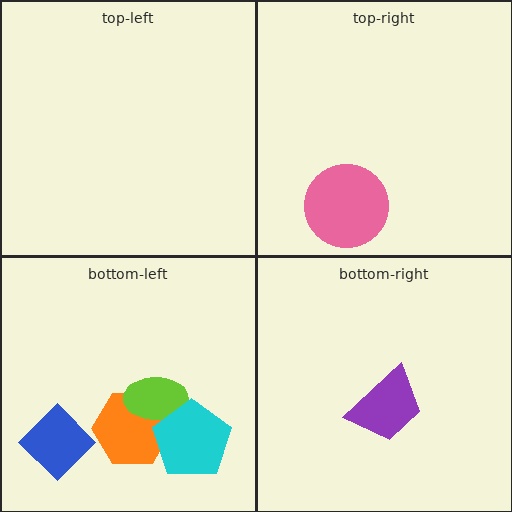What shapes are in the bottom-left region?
The blue diamond, the orange hexagon, the lime ellipse, the cyan pentagon.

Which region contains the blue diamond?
The bottom-left region.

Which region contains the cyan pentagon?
The bottom-left region.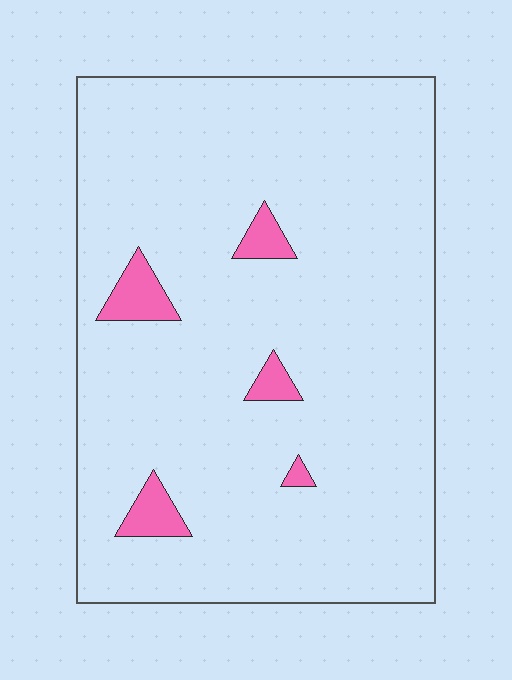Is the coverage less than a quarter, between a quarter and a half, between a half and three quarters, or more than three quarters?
Less than a quarter.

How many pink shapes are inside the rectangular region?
5.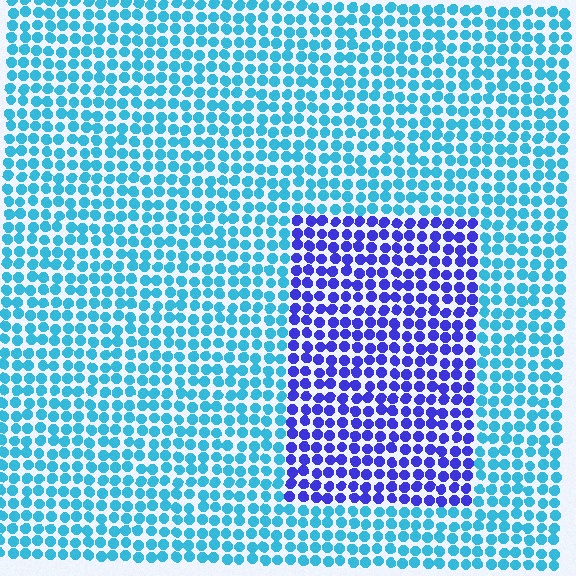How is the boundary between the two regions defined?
The boundary is defined purely by a slight shift in hue (about 52 degrees). Spacing, size, and orientation are identical on both sides.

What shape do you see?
I see a rectangle.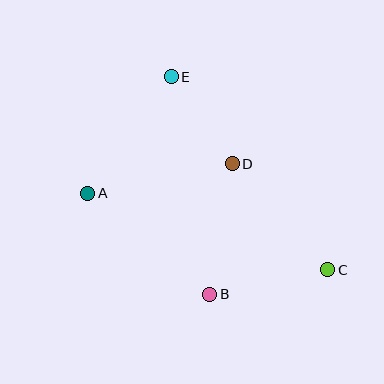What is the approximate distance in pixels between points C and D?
The distance between C and D is approximately 142 pixels.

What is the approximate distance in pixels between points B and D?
The distance between B and D is approximately 132 pixels.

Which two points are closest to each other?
Points D and E are closest to each other.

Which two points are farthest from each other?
Points A and C are farthest from each other.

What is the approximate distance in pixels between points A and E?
The distance between A and E is approximately 144 pixels.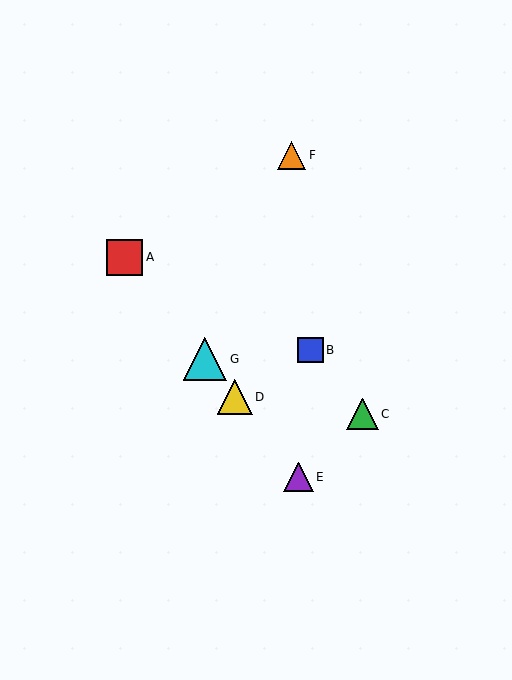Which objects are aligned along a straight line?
Objects A, D, E, G are aligned along a straight line.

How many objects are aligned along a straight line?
4 objects (A, D, E, G) are aligned along a straight line.